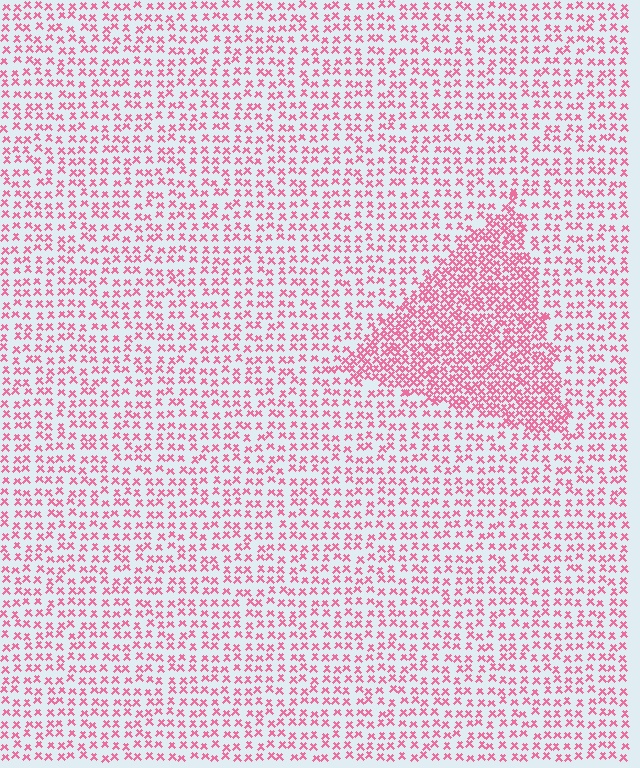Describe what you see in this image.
The image contains small pink elements arranged at two different densities. A triangle-shaped region is visible where the elements are more densely packed than the surrounding area.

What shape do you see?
I see a triangle.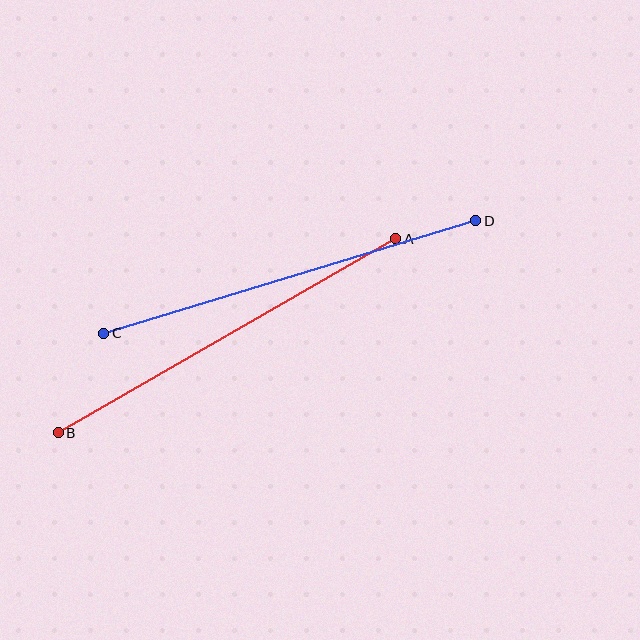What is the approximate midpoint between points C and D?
The midpoint is at approximately (290, 277) pixels.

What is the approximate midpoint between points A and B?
The midpoint is at approximately (227, 336) pixels.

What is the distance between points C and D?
The distance is approximately 389 pixels.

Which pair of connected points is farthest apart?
Points A and B are farthest apart.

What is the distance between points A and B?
The distance is approximately 389 pixels.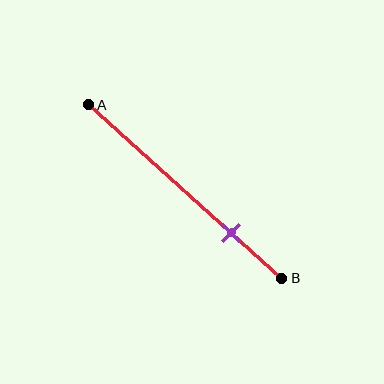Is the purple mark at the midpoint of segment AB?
No, the mark is at about 75% from A, not at the 50% midpoint.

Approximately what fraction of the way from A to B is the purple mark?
The purple mark is approximately 75% of the way from A to B.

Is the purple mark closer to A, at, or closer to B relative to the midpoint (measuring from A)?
The purple mark is closer to point B than the midpoint of segment AB.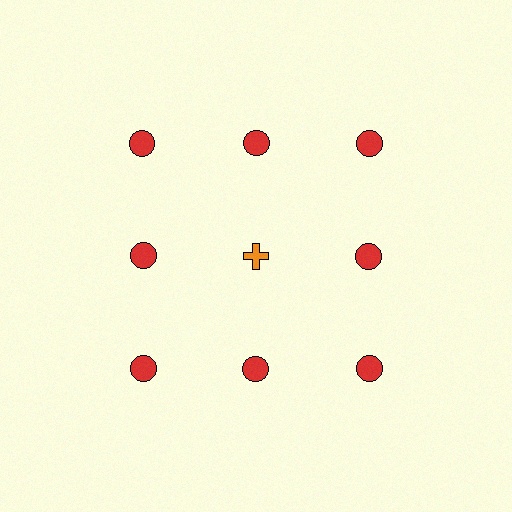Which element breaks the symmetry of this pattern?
The orange cross in the second row, second from left column breaks the symmetry. All other shapes are red circles.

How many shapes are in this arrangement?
There are 9 shapes arranged in a grid pattern.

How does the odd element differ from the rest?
It differs in both color (orange instead of red) and shape (cross instead of circle).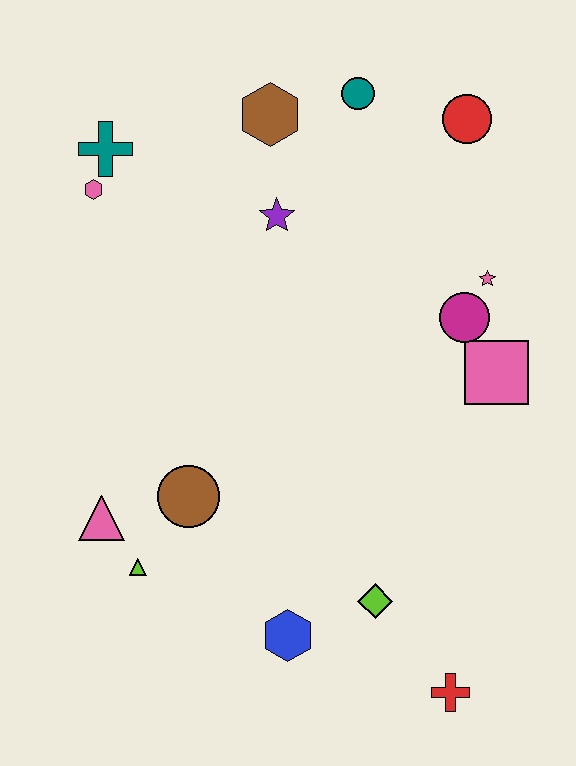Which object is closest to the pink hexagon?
The teal cross is closest to the pink hexagon.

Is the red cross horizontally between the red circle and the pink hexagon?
Yes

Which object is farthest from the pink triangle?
The red circle is farthest from the pink triangle.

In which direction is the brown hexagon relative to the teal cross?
The brown hexagon is to the right of the teal cross.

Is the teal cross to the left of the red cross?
Yes